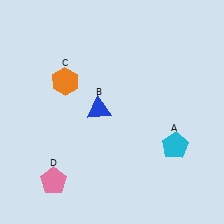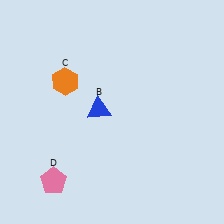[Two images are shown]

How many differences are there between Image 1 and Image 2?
There is 1 difference between the two images.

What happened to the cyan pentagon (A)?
The cyan pentagon (A) was removed in Image 2. It was in the bottom-right area of Image 1.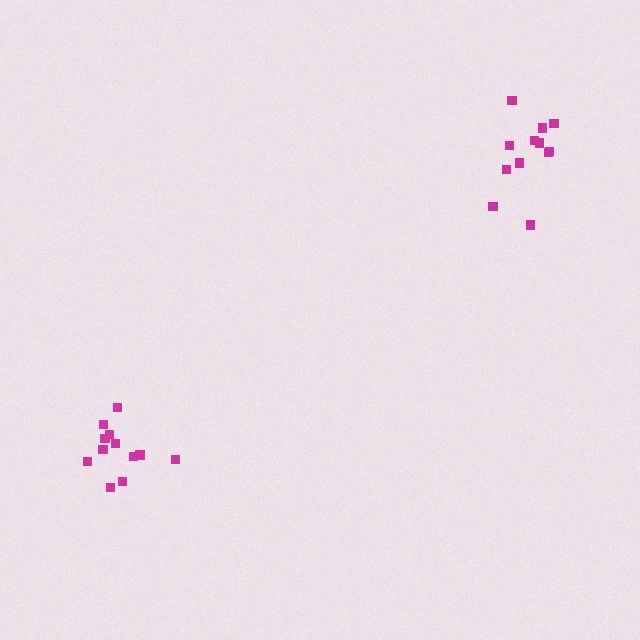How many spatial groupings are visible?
There are 2 spatial groupings.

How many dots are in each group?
Group 1: 12 dots, Group 2: 12 dots (24 total).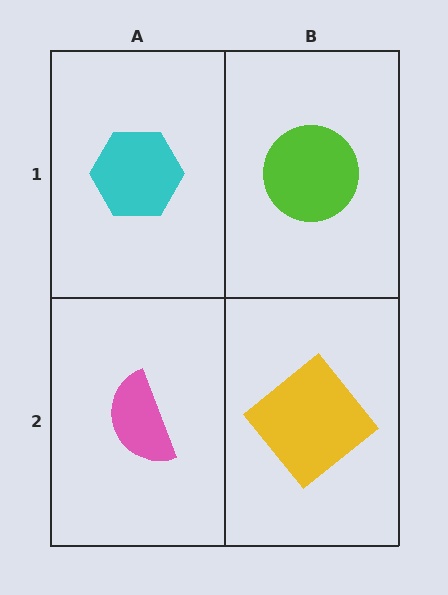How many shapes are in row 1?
2 shapes.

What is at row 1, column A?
A cyan hexagon.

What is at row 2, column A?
A pink semicircle.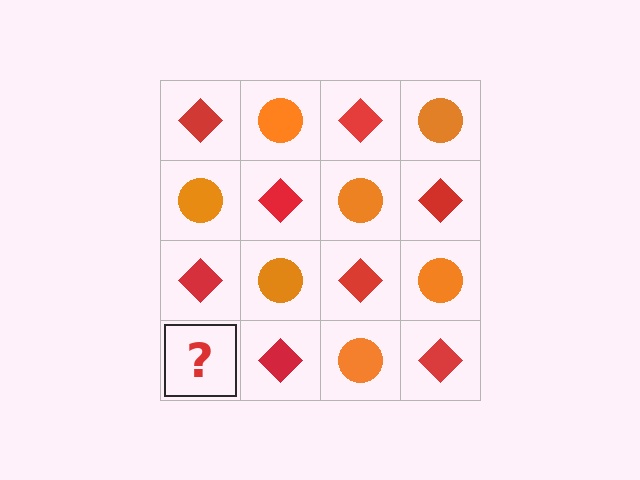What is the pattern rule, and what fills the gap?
The rule is that it alternates red diamond and orange circle in a checkerboard pattern. The gap should be filled with an orange circle.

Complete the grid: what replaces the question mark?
The question mark should be replaced with an orange circle.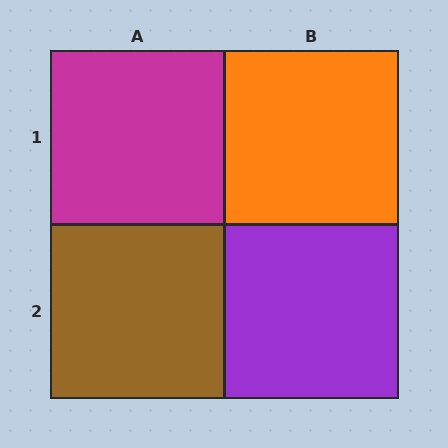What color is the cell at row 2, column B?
Purple.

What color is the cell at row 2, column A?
Brown.